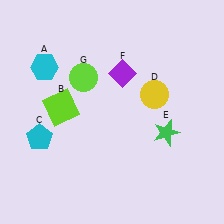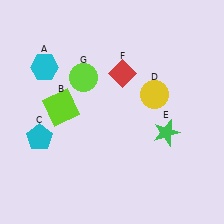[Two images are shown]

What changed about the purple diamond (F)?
In Image 1, F is purple. In Image 2, it changed to red.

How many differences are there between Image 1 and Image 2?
There is 1 difference between the two images.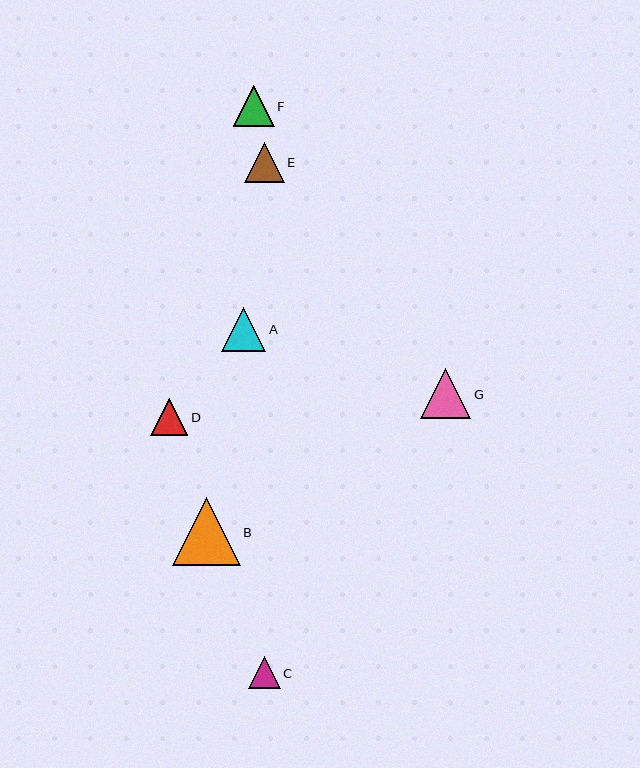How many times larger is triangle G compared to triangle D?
Triangle G is approximately 1.3 times the size of triangle D.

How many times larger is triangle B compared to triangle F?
Triangle B is approximately 1.7 times the size of triangle F.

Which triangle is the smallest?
Triangle C is the smallest with a size of approximately 32 pixels.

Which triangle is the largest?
Triangle B is the largest with a size of approximately 68 pixels.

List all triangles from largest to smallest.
From largest to smallest: B, G, A, F, E, D, C.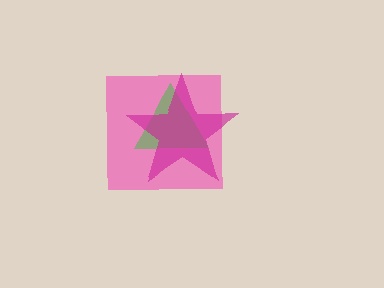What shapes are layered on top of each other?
The layered shapes are: a pink square, a green triangle, a magenta star.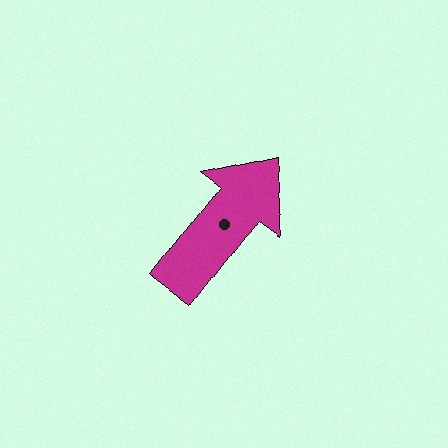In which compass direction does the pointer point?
Northeast.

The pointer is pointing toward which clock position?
Roughly 1 o'clock.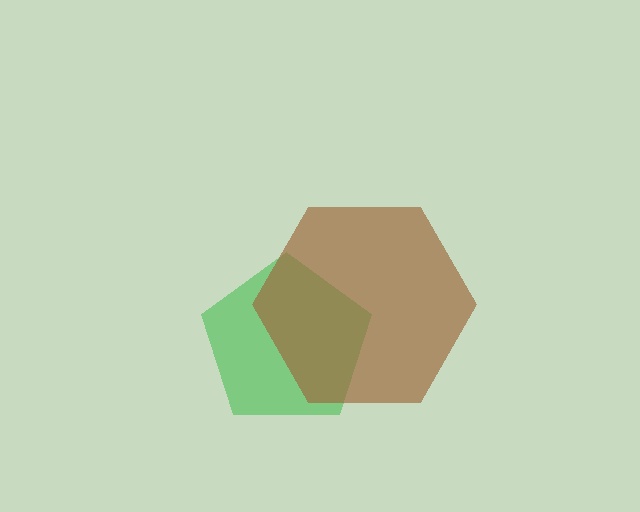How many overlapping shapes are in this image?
There are 2 overlapping shapes in the image.